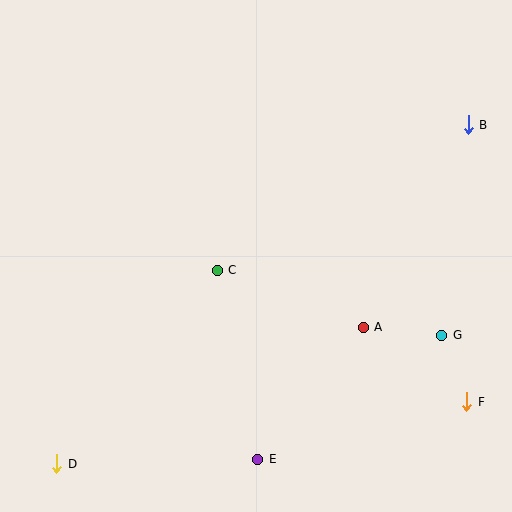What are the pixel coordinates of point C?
Point C is at (217, 270).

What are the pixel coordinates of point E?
Point E is at (258, 459).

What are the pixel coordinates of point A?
Point A is at (363, 327).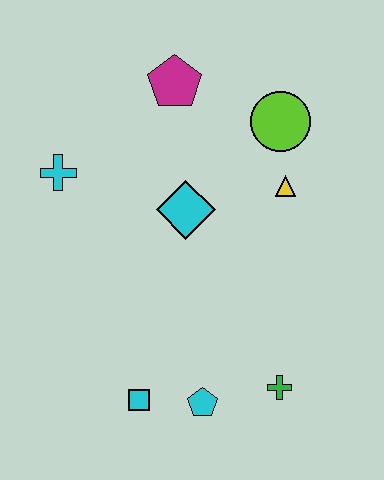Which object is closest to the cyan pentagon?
The cyan square is closest to the cyan pentagon.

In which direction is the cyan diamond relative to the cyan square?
The cyan diamond is above the cyan square.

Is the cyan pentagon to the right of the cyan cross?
Yes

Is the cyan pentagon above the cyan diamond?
No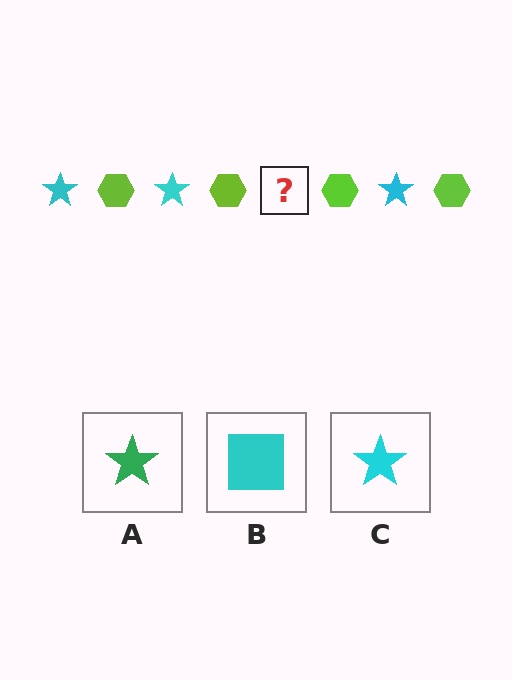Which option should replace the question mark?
Option C.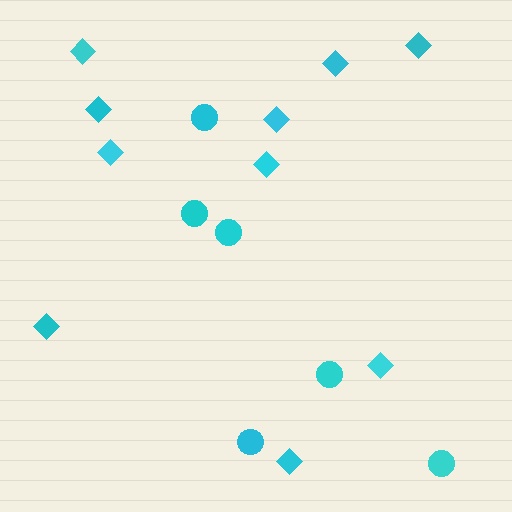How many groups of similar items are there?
There are 2 groups: one group of circles (6) and one group of diamonds (10).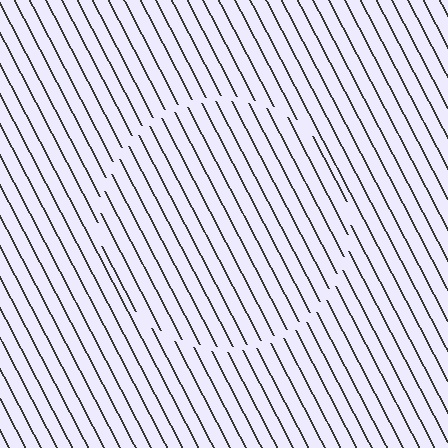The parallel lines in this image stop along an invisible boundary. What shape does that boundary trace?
An illusory circle. The interior of the shape contains the same grating, shifted by half a period — the contour is defined by the phase discontinuity where line-ends from the inner and outer gratings abut.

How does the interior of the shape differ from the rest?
The interior of the shape contains the same grating, shifted by half a period — the contour is defined by the phase discontinuity where line-ends from the inner and outer gratings abut.